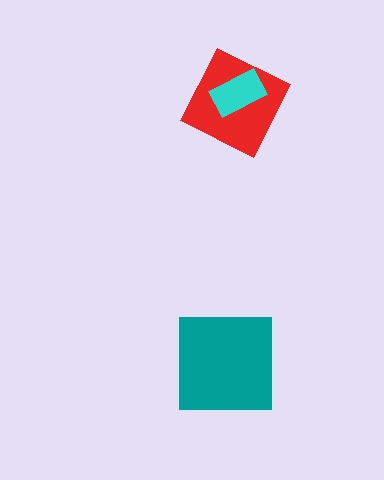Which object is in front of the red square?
The cyan rectangle is in front of the red square.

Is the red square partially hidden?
Yes, it is partially covered by another shape.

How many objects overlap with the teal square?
0 objects overlap with the teal square.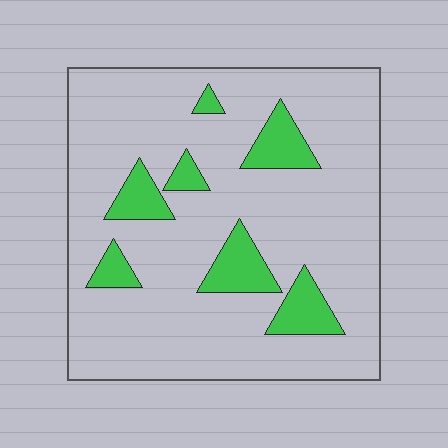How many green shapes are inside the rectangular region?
7.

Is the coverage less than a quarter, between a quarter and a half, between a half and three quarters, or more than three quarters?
Less than a quarter.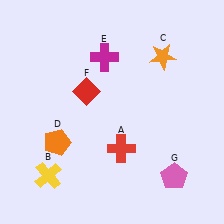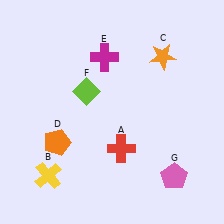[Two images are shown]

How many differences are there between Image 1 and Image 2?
There is 1 difference between the two images.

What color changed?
The diamond (F) changed from red in Image 1 to lime in Image 2.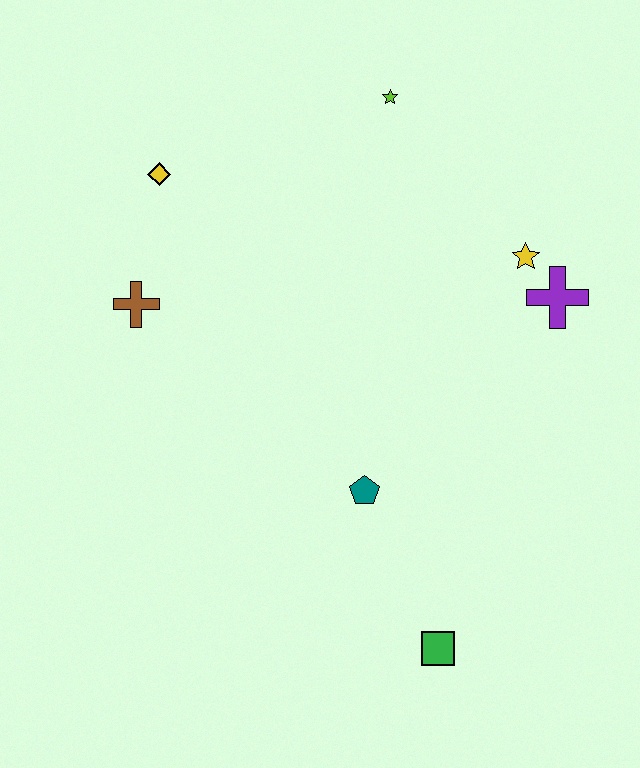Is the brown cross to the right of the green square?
No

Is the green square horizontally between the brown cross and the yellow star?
Yes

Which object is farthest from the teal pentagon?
The lime star is farthest from the teal pentagon.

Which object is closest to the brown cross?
The yellow diamond is closest to the brown cross.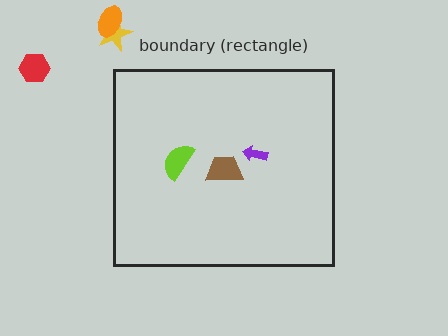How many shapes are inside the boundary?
3 inside, 3 outside.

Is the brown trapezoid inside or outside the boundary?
Inside.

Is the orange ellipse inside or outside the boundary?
Outside.